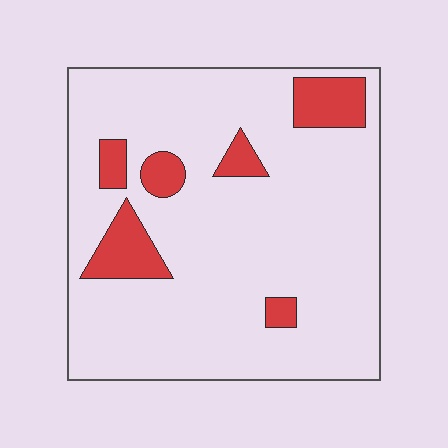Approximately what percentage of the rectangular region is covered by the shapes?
Approximately 15%.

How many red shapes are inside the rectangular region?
6.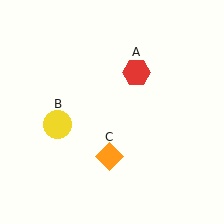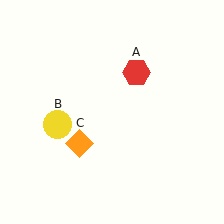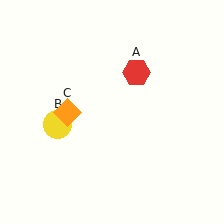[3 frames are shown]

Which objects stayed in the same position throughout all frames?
Red hexagon (object A) and yellow circle (object B) remained stationary.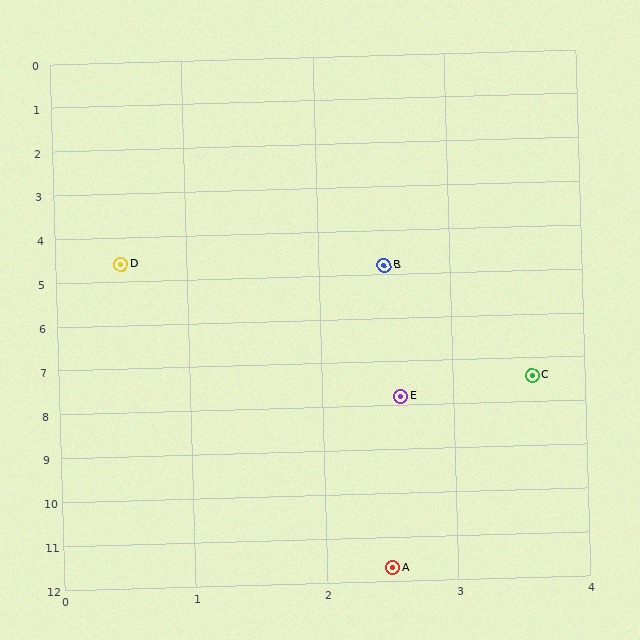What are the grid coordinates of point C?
Point C is at approximately (3.6, 7.4).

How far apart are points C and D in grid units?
Points C and D are about 4.2 grid units apart.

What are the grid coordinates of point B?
Point B is at approximately (2.5, 4.8).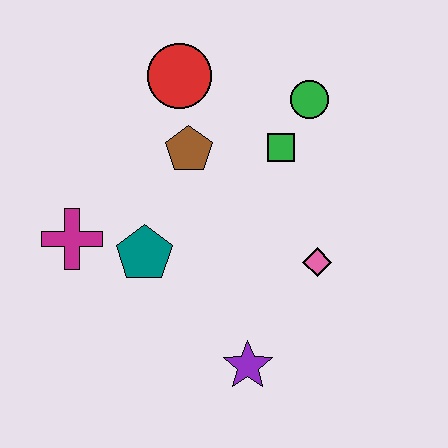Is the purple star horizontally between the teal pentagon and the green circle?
Yes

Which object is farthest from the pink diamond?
The magenta cross is farthest from the pink diamond.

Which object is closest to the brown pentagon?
The red circle is closest to the brown pentagon.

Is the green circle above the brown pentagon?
Yes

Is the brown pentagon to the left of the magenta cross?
No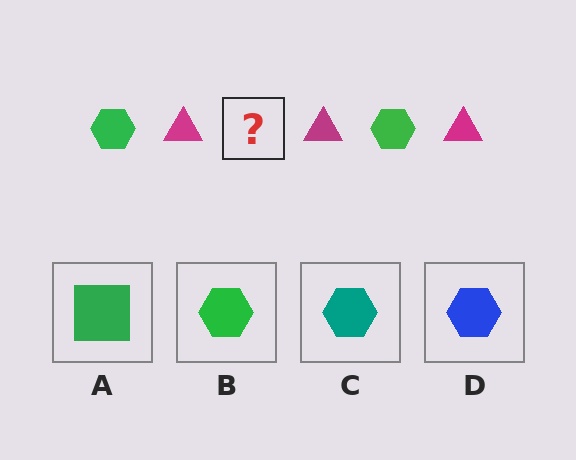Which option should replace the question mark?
Option B.